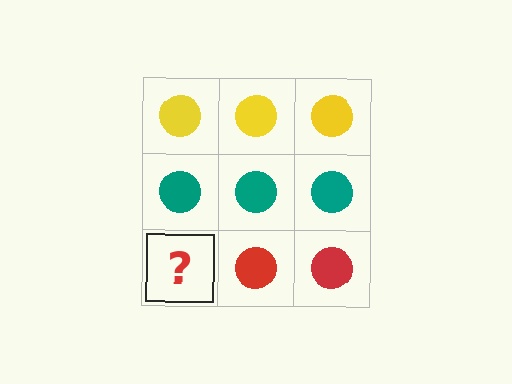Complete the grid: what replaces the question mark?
The question mark should be replaced with a red circle.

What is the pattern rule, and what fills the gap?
The rule is that each row has a consistent color. The gap should be filled with a red circle.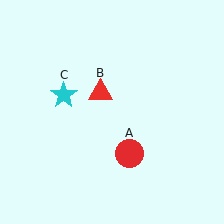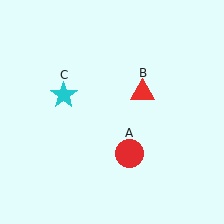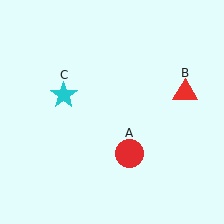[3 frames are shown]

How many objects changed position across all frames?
1 object changed position: red triangle (object B).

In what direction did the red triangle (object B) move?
The red triangle (object B) moved right.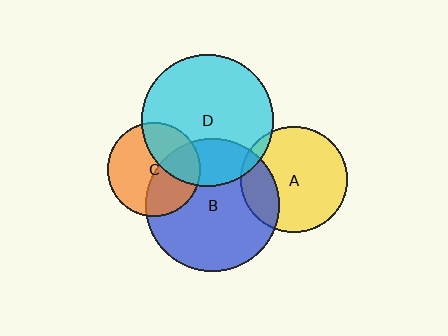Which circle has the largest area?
Circle B (blue).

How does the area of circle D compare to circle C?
Approximately 2.0 times.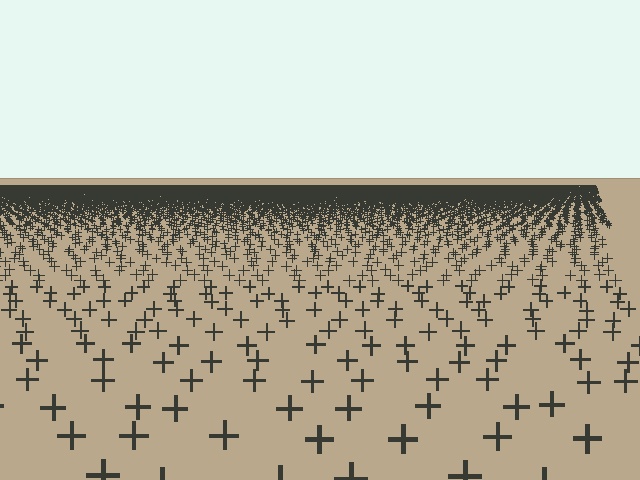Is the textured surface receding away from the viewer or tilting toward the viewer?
The surface is receding away from the viewer. Texture elements get smaller and denser toward the top.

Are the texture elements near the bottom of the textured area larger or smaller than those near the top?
Larger. Near the bottom, elements are closer to the viewer and appear at a bigger on-screen size.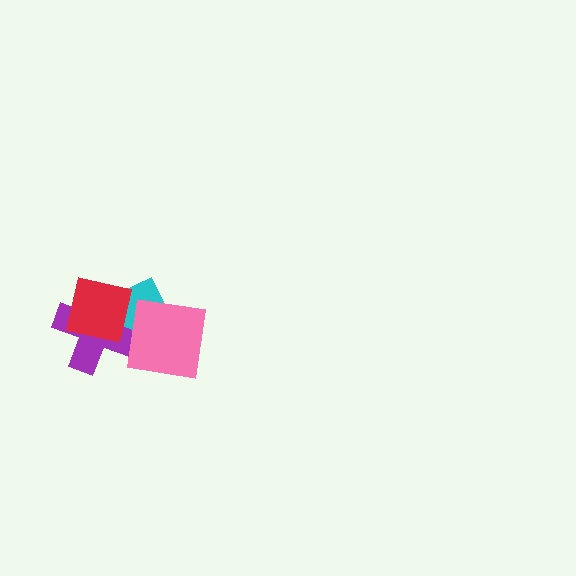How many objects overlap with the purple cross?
3 objects overlap with the purple cross.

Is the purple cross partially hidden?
Yes, it is partially covered by another shape.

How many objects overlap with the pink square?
2 objects overlap with the pink square.